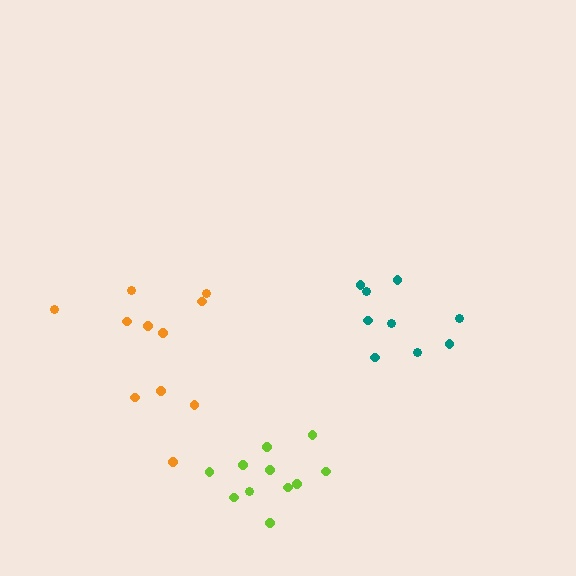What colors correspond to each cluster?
The clusters are colored: teal, lime, orange.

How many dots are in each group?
Group 1: 9 dots, Group 2: 11 dots, Group 3: 11 dots (31 total).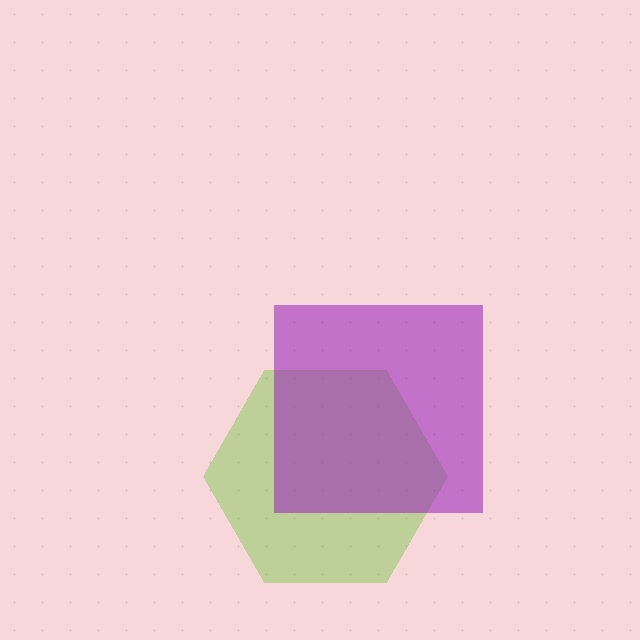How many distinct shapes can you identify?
There are 2 distinct shapes: a lime hexagon, a purple square.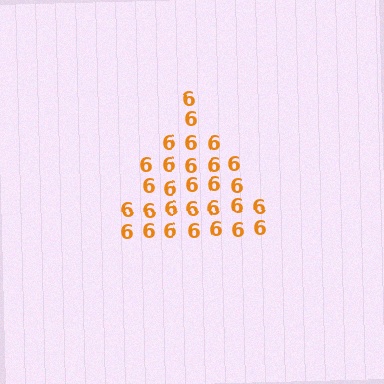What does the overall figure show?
The overall figure shows a triangle.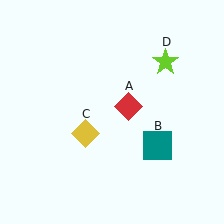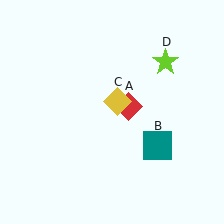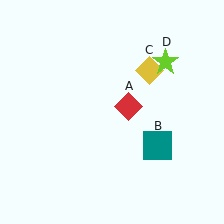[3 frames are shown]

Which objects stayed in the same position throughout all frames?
Red diamond (object A) and teal square (object B) and lime star (object D) remained stationary.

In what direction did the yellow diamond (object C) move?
The yellow diamond (object C) moved up and to the right.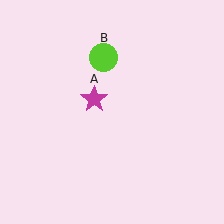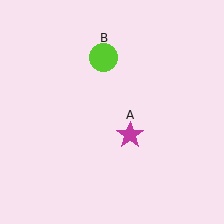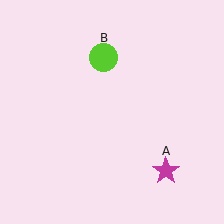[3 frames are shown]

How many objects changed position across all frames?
1 object changed position: magenta star (object A).